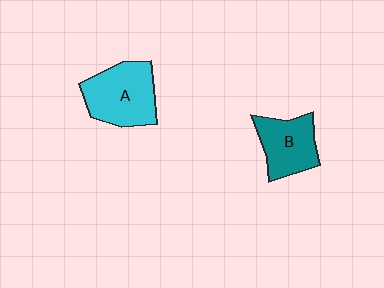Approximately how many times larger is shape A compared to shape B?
Approximately 1.3 times.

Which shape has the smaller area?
Shape B (teal).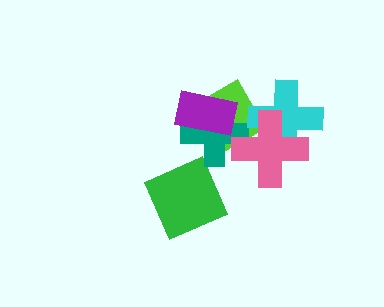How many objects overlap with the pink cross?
3 objects overlap with the pink cross.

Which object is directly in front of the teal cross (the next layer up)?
The purple rectangle is directly in front of the teal cross.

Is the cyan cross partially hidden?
Yes, it is partially covered by another shape.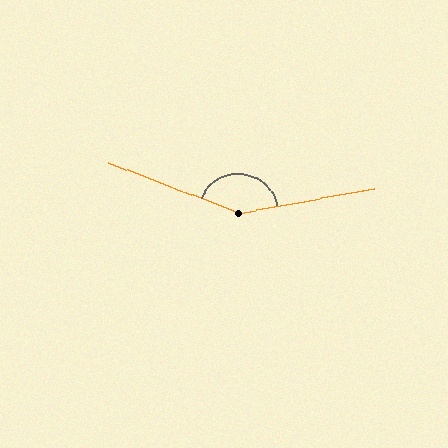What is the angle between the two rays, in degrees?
Approximately 149 degrees.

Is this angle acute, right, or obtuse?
It is obtuse.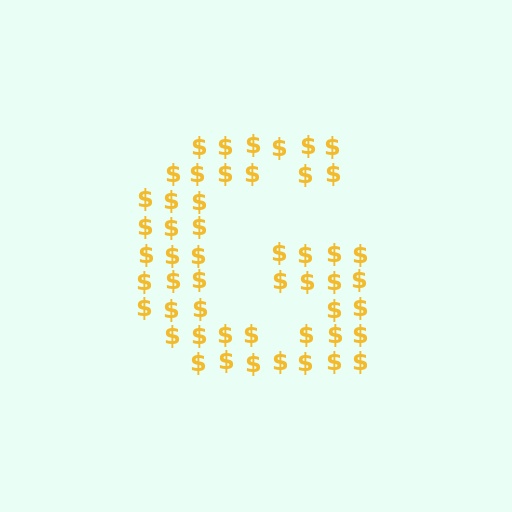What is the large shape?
The large shape is the letter G.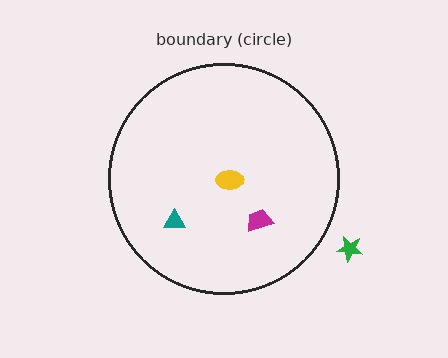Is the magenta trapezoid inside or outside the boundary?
Inside.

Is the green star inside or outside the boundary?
Outside.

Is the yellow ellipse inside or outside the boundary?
Inside.